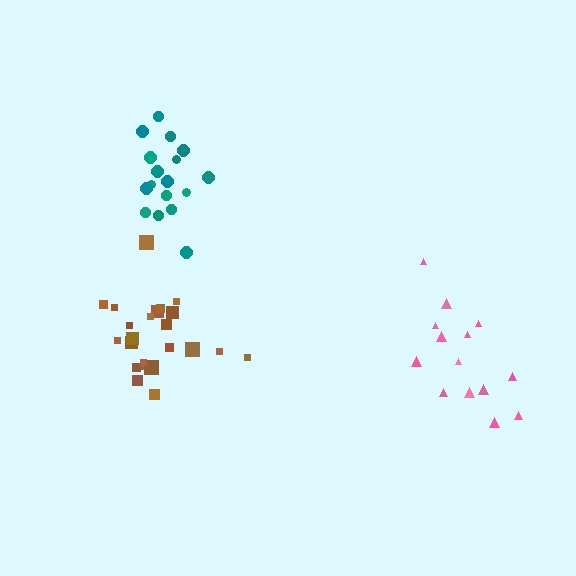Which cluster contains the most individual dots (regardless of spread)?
Brown (23).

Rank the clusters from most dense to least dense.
teal, brown, pink.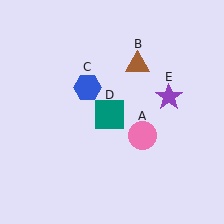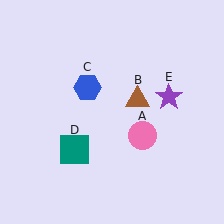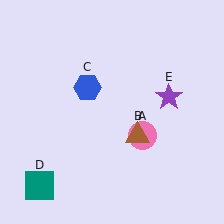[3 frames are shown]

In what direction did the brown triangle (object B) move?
The brown triangle (object B) moved down.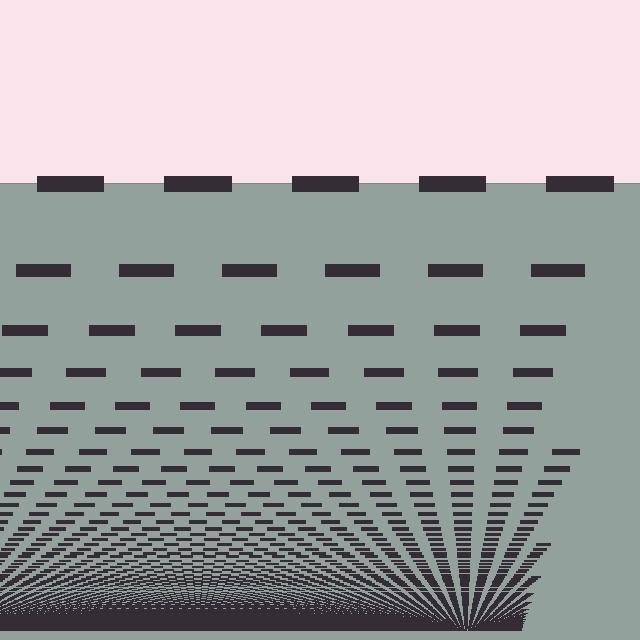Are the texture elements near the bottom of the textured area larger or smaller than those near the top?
Smaller. The gradient is inverted — elements near the bottom are smaller and denser.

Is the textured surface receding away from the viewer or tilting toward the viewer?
The surface appears to tilt toward the viewer. Texture elements get larger and sparser toward the top.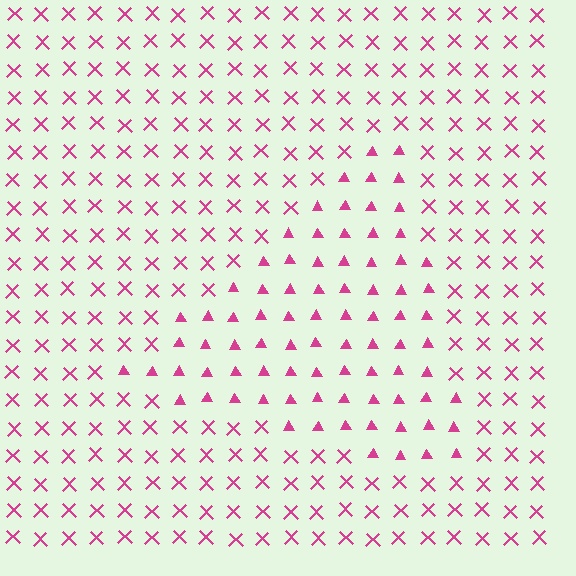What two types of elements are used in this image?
The image uses triangles inside the triangle region and X marks outside it.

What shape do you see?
I see a triangle.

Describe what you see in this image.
The image is filled with small magenta elements arranged in a uniform grid. A triangle-shaped region contains triangles, while the surrounding area contains X marks. The boundary is defined purely by the change in element shape.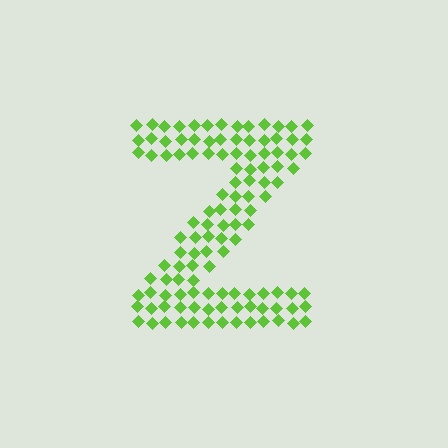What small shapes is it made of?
It is made of small diamonds.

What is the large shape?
The large shape is the letter Z.